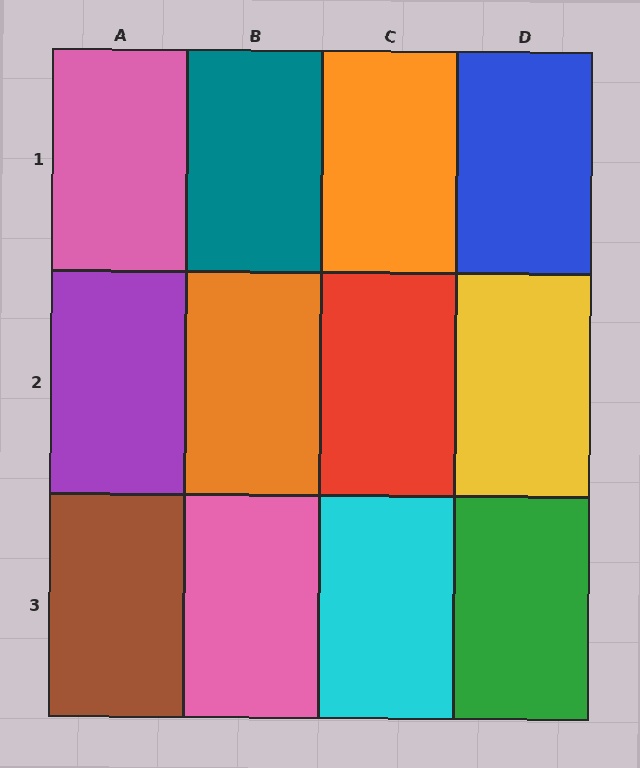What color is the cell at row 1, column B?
Teal.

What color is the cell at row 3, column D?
Green.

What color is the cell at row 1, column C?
Orange.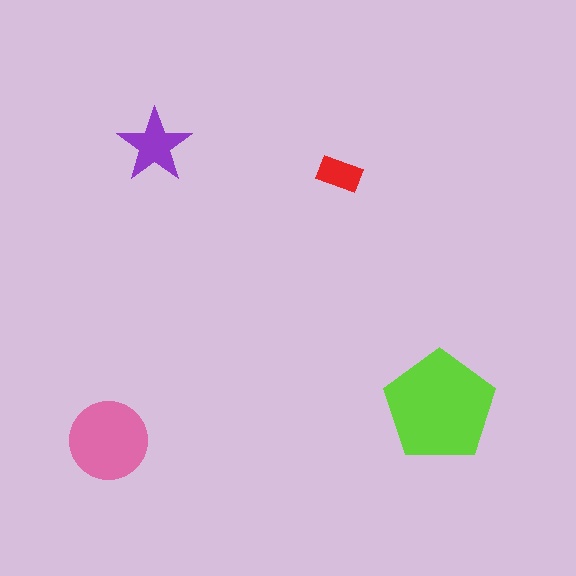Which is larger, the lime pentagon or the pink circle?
The lime pentagon.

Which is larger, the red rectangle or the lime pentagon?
The lime pentagon.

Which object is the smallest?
The red rectangle.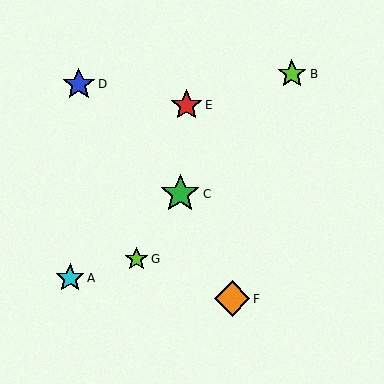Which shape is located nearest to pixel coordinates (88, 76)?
The blue star (labeled D) at (79, 84) is nearest to that location.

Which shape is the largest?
The green star (labeled C) is the largest.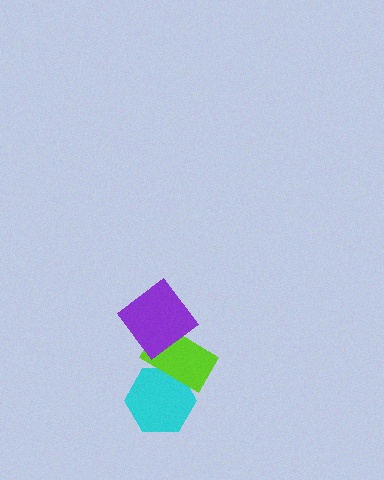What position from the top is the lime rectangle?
The lime rectangle is 2nd from the top.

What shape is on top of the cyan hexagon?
The lime rectangle is on top of the cyan hexagon.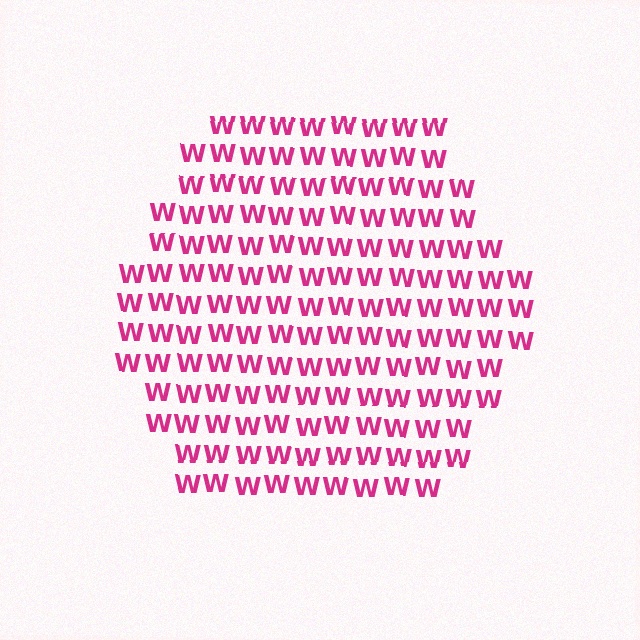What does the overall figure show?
The overall figure shows a hexagon.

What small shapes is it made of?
It is made of small letter W's.